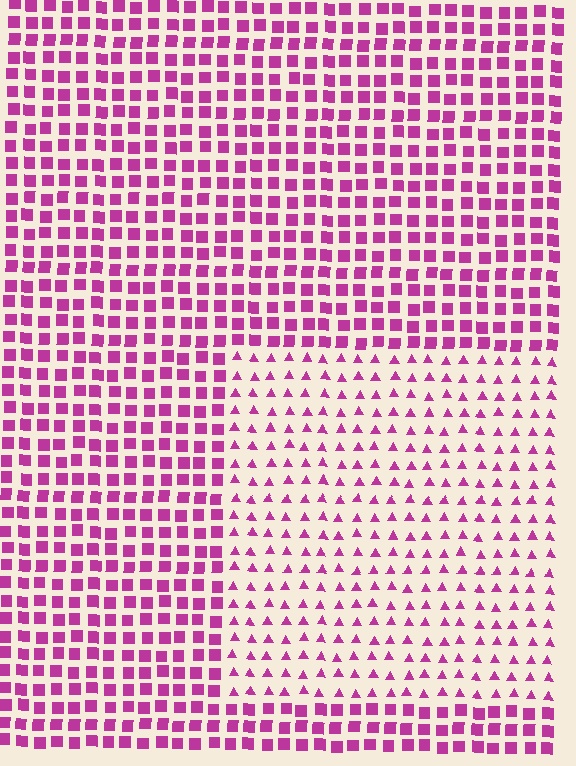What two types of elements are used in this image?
The image uses triangles inside the rectangle region and squares outside it.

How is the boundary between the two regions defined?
The boundary is defined by a change in element shape: triangles inside vs. squares outside. All elements share the same color and spacing.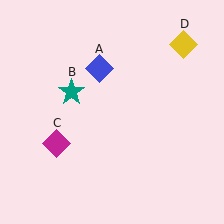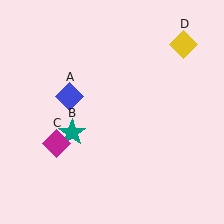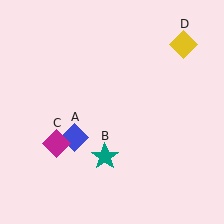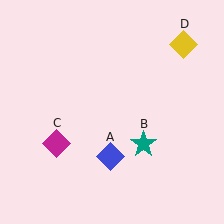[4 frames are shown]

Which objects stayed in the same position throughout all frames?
Magenta diamond (object C) and yellow diamond (object D) remained stationary.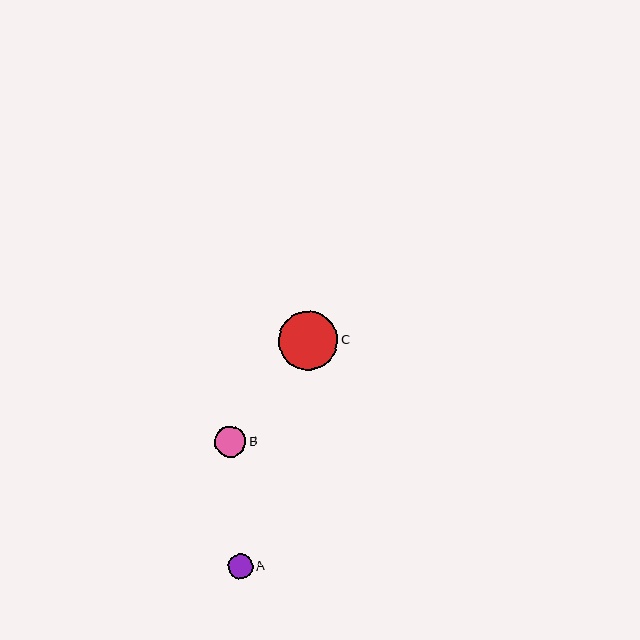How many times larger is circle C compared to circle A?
Circle C is approximately 2.4 times the size of circle A.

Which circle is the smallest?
Circle A is the smallest with a size of approximately 25 pixels.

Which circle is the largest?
Circle C is the largest with a size of approximately 59 pixels.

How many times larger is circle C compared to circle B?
Circle C is approximately 1.9 times the size of circle B.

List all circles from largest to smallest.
From largest to smallest: C, B, A.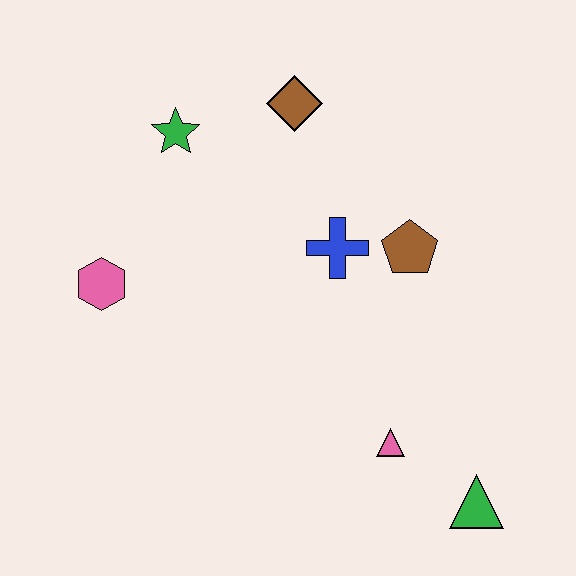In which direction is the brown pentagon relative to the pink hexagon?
The brown pentagon is to the right of the pink hexagon.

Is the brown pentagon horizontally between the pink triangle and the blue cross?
No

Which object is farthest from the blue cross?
The green triangle is farthest from the blue cross.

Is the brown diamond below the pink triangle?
No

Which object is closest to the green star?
The brown diamond is closest to the green star.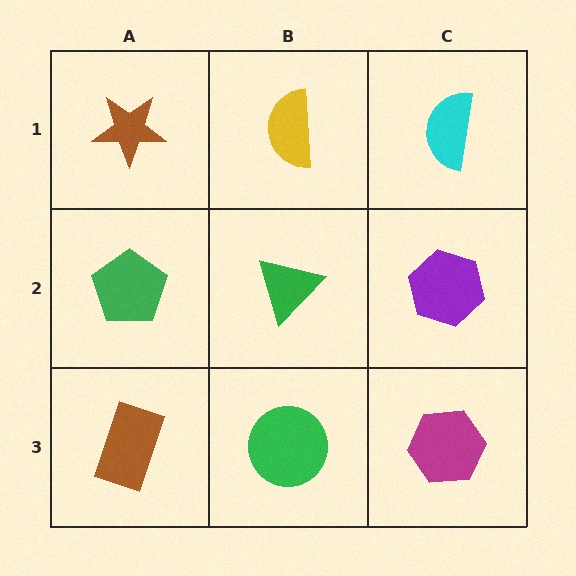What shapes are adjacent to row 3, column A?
A green pentagon (row 2, column A), a green circle (row 3, column B).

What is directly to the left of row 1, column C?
A yellow semicircle.